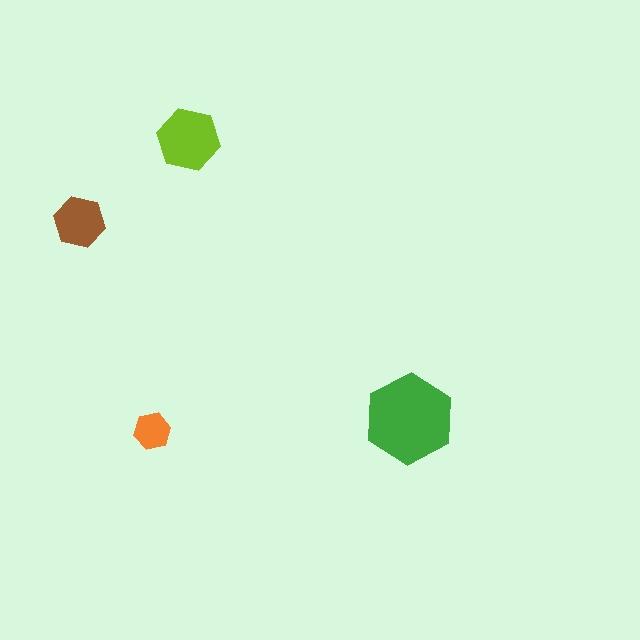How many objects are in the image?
There are 4 objects in the image.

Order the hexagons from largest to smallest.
the green one, the lime one, the brown one, the orange one.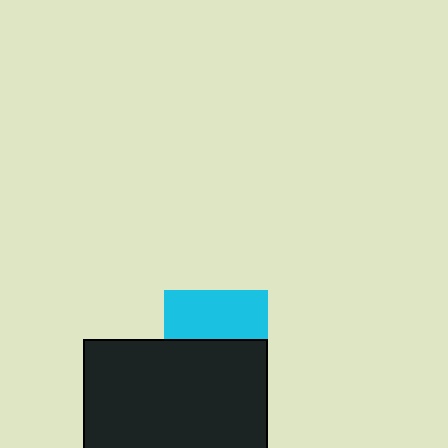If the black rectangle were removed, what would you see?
You would see the complete cyan square.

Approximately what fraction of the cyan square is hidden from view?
Roughly 52% of the cyan square is hidden behind the black rectangle.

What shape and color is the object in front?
The object in front is a black rectangle.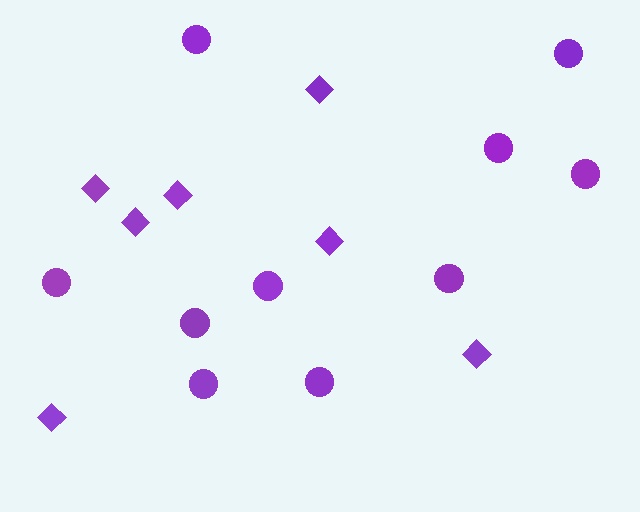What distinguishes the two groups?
There are 2 groups: one group of circles (10) and one group of diamonds (7).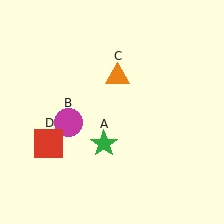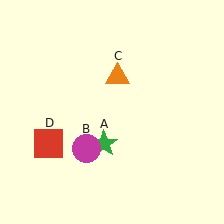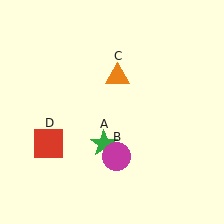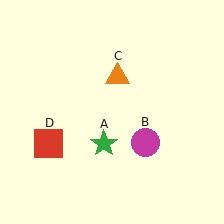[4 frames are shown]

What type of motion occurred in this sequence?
The magenta circle (object B) rotated counterclockwise around the center of the scene.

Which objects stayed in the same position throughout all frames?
Green star (object A) and orange triangle (object C) and red square (object D) remained stationary.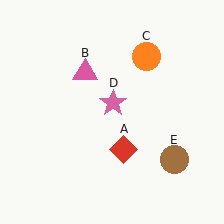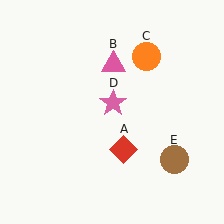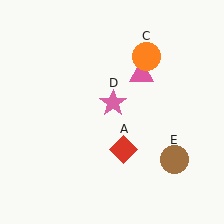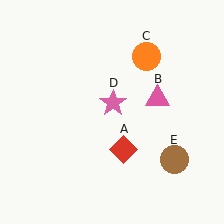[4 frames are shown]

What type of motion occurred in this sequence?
The pink triangle (object B) rotated clockwise around the center of the scene.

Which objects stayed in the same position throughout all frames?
Red diamond (object A) and orange circle (object C) and pink star (object D) and brown circle (object E) remained stationary.